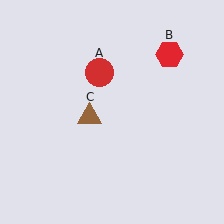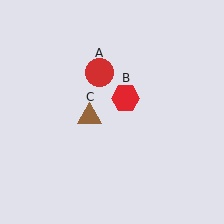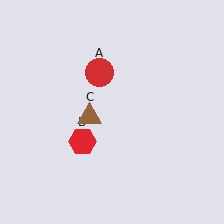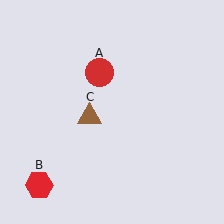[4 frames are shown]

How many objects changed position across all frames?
1 object changed position: red hexagon (object B).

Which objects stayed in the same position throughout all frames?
Red circle (object A) and brown triangle (object C) remained stationary.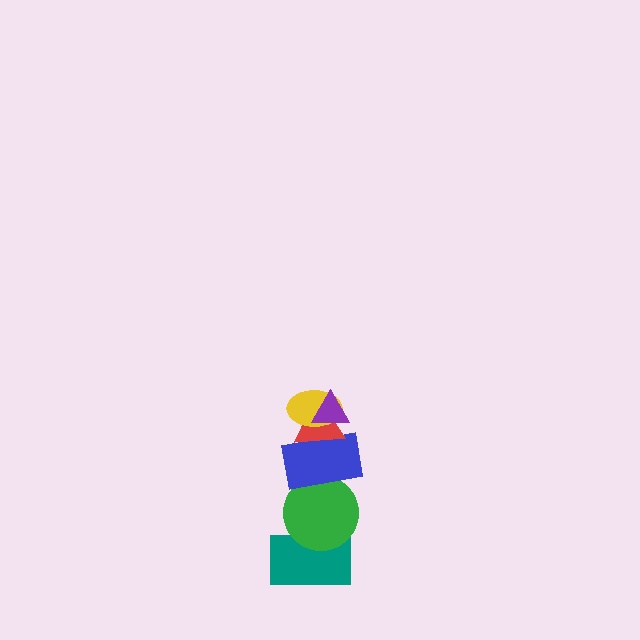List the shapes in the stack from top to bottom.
From top to bottom: the purple triangle, the yellow ellipse, the red triangle, the blue rectangle, the green circle, the teal rectangle.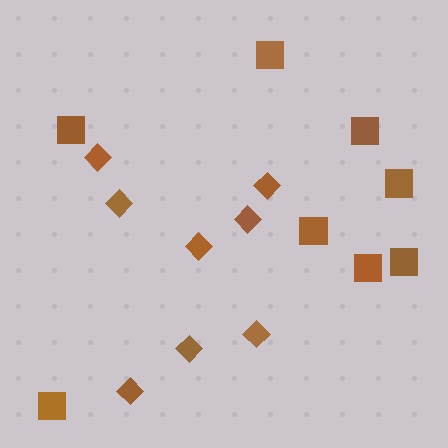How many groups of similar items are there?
There are 2 groups: one group of diamonds (8) and one group of squares (8).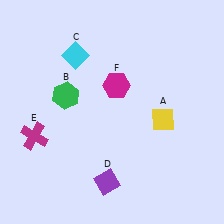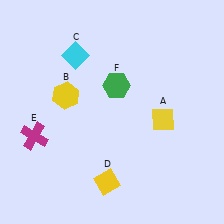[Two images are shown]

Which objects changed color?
B changed from green to yellow. D changed from purple to yellow. F changed from magenta to green.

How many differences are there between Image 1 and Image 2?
There are 3 differences between the two images.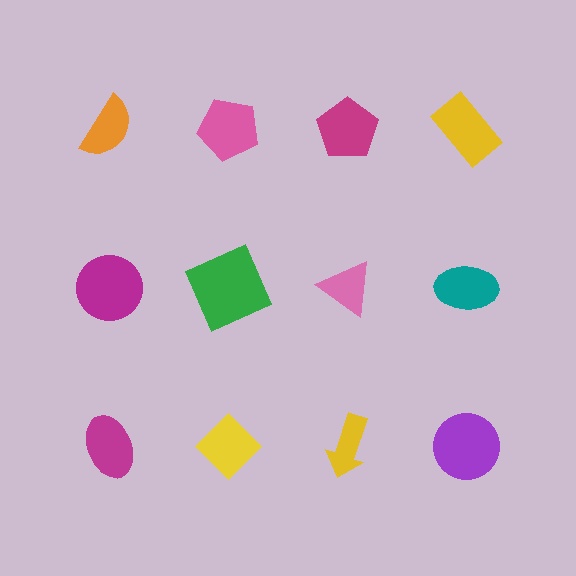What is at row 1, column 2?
A pink pentagon.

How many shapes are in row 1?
4 shapes.